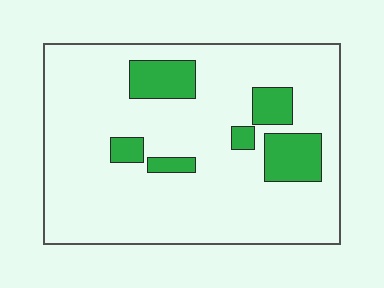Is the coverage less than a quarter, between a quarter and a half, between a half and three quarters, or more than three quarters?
Less than a quarter.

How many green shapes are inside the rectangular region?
6.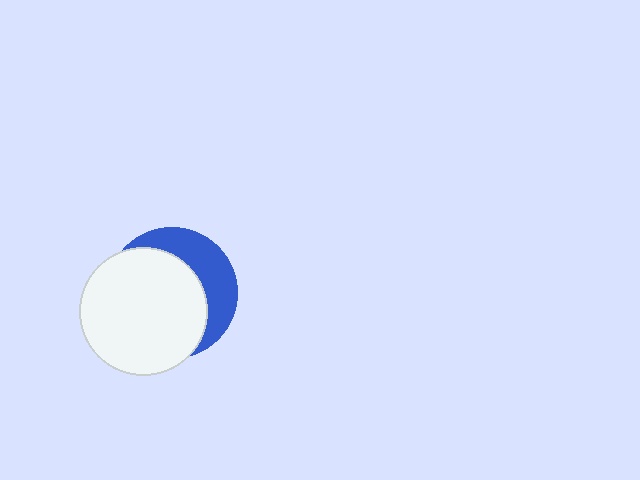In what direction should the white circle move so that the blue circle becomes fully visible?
The white circle should move toward the lower-left. That is the shortest direction to clear the overlap and leave the blue circle fully visible.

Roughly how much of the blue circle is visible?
A small part of it is visible (roughly 34%).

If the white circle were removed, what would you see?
You would see the complete blue circle.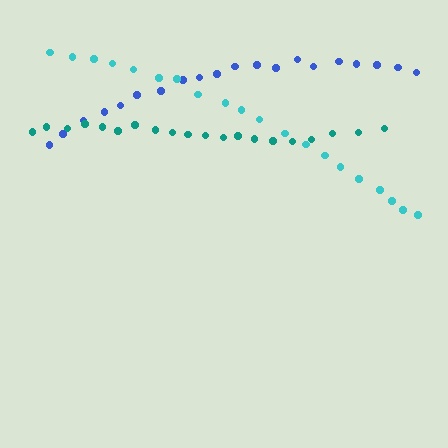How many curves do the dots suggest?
There are 3 distinct paths.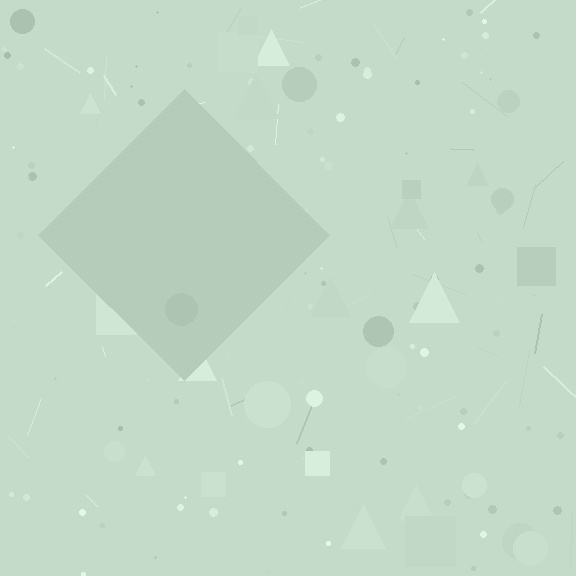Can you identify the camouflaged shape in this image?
The camouflaged shape is a diamond.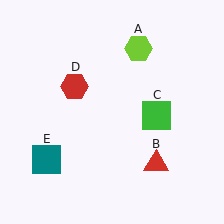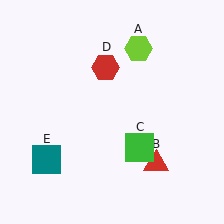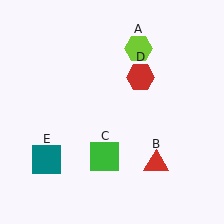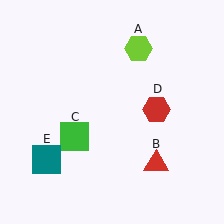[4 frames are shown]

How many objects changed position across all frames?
2 objects changed position: green square (object C), red hexagon (object D).